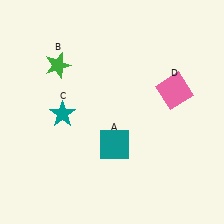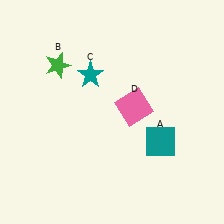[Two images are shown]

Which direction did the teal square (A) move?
The teal square (A) moved right.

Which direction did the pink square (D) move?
The pink square (D) moved left.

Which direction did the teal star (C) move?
The teal star (C) moved up.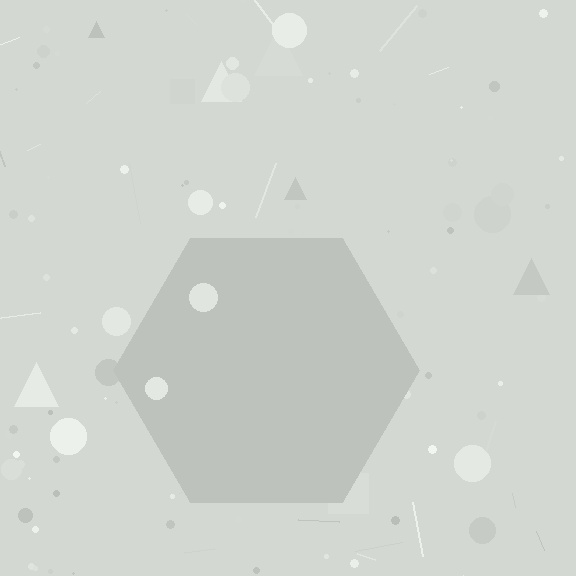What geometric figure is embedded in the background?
A hexagon is embedded in the background.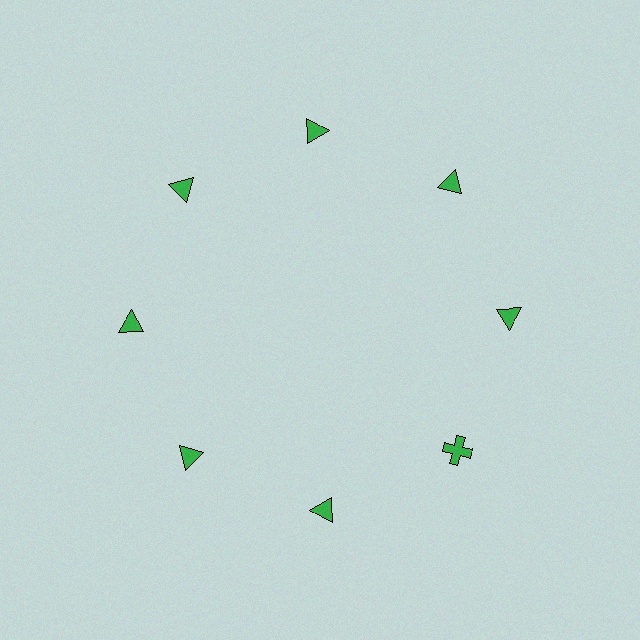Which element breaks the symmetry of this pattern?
The green cross at roughly the 4 o'clock position breaks the symmetry. All other shapes are green triangles.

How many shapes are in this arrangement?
There are 8 shapes arranged in a ring pattern.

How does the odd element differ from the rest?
It has a different shape: cross instead of triangle.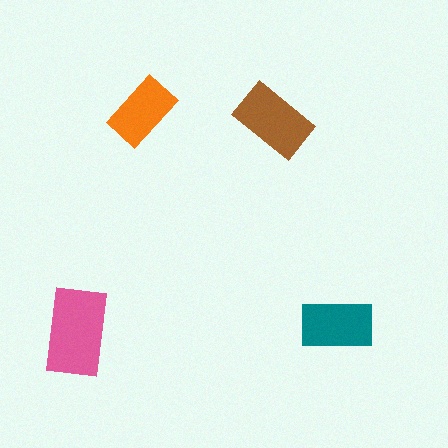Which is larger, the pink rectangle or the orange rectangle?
The pink one.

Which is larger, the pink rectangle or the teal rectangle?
The pink one.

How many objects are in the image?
There are 4 objects in the image.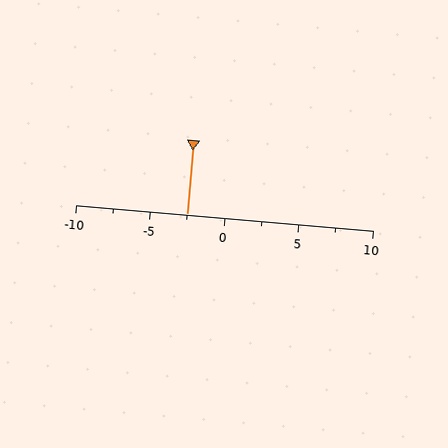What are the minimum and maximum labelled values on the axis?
The axis runs from -10 to 10.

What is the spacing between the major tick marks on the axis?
The major ticks are spaced 5 apart.